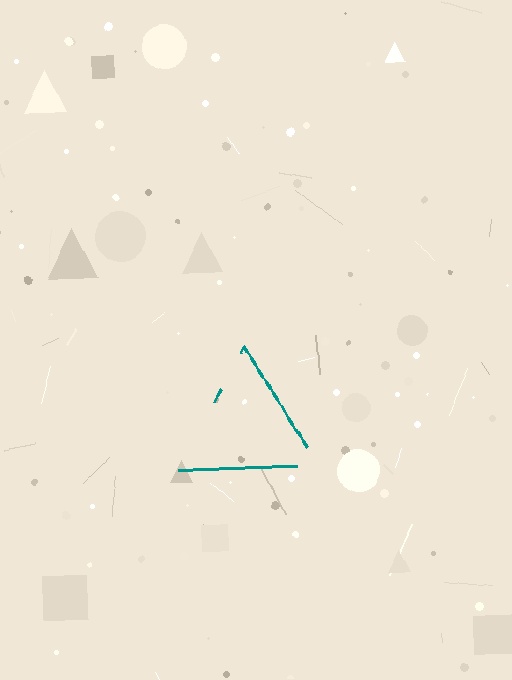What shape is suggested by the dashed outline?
The dashed outline suggests a triangle.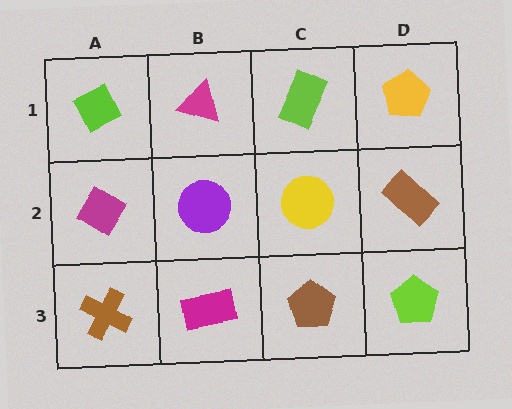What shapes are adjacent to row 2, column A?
A lime diamond (row 1, column A), a brown cross (row 3, column A), a purple circle (row 2, column B).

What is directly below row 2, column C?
A brown pentagon.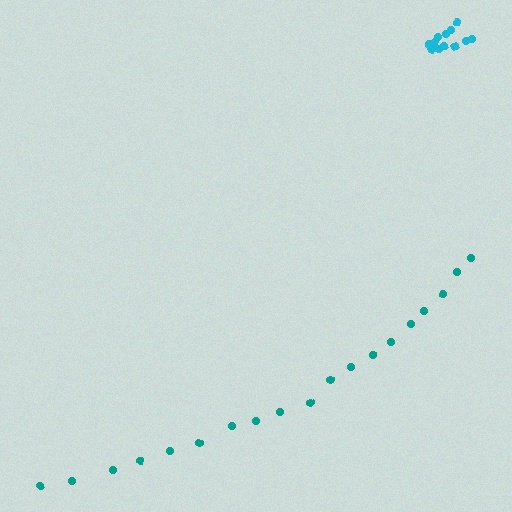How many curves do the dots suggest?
There are 2 distinct paths.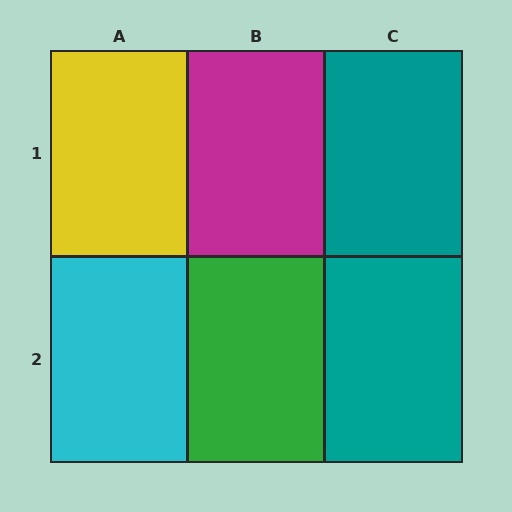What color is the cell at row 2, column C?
Teal.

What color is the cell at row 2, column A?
Cyan.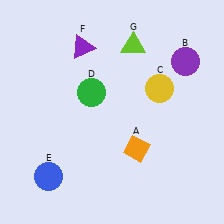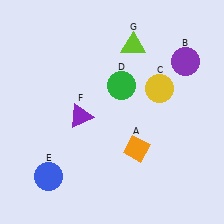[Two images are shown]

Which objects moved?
The objects that moved are: the green circle (D), the purple triangle (F).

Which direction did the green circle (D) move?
The green circle (D) moved right.